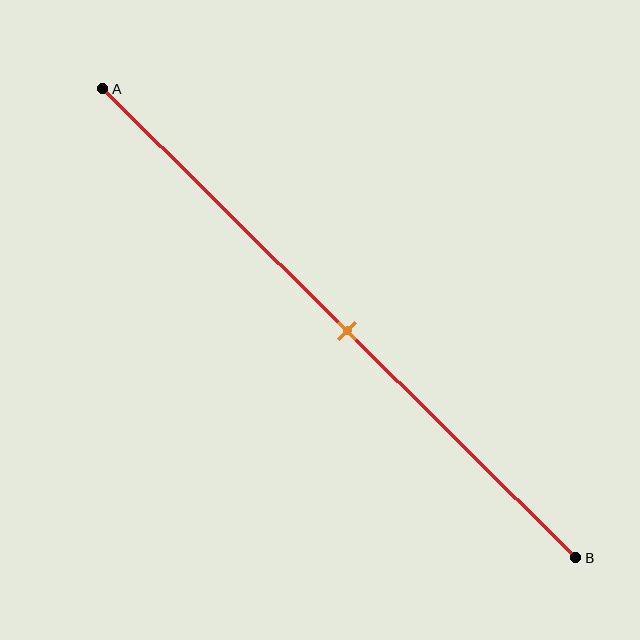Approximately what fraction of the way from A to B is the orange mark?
The orange mark is approximately 50% of the way from A to B.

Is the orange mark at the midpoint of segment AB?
Yes, the mark is approximately at the midpoint.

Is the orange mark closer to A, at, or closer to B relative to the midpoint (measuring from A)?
The orange mark is approximately at the midpoint of segment AB.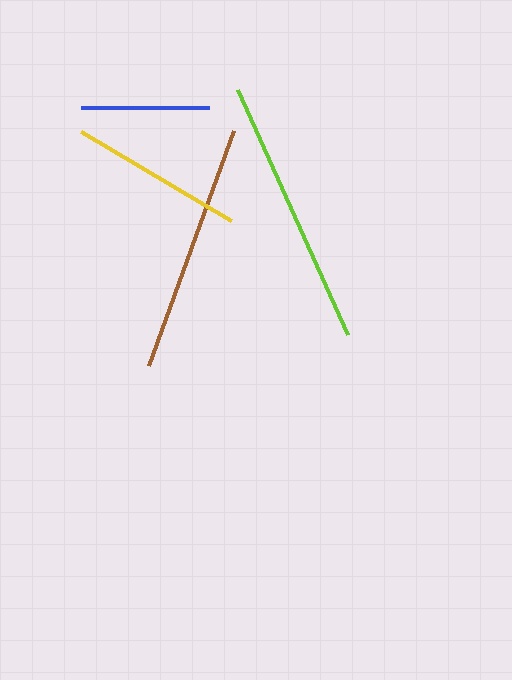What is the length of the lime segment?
The lime segment is approximately 268 pixels long.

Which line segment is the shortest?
The blue line is the shortest at approximately 127 pixels.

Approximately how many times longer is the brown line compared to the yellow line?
The brown line is approximately 1.4 times the length of the yellow line.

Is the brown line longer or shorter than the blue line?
The brown line is longer than the blue line.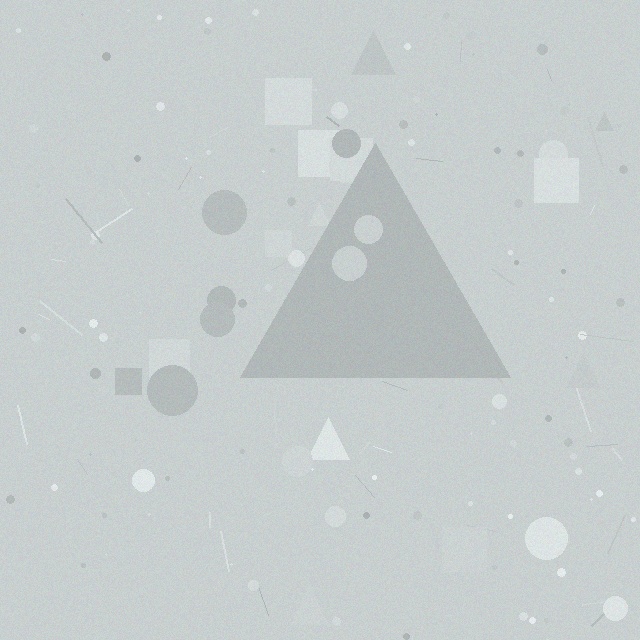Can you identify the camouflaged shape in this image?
The camouflaged shape is a triangle.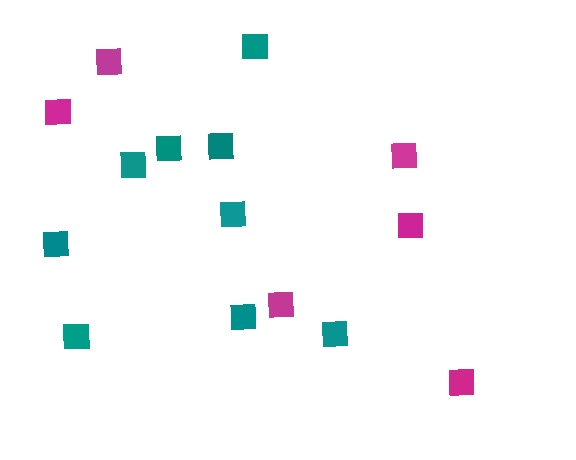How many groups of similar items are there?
There are 2 groups: one group of teal squares (9) and one group of magenta squares (6).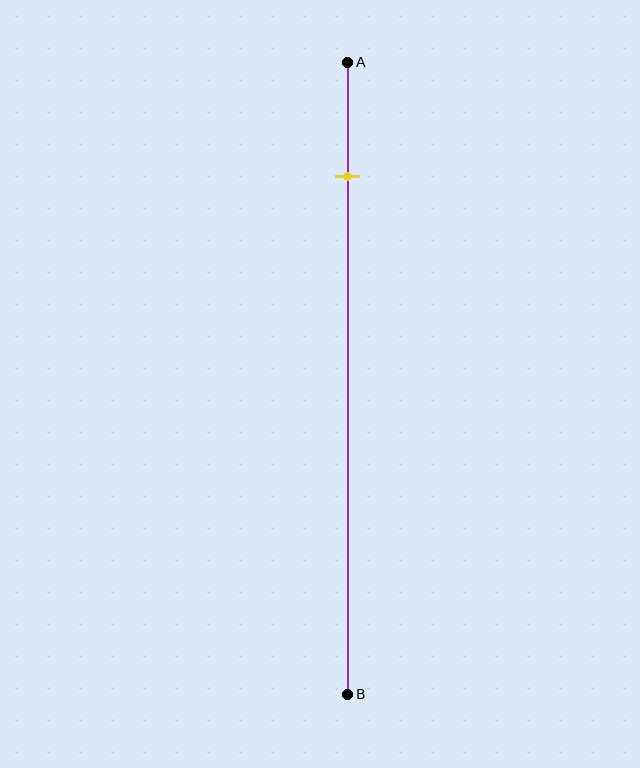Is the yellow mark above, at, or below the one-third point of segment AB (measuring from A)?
The yellow mark is above the one-third point of segment AB.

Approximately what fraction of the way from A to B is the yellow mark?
The yellow mark is approximately 20% of the way from A to B.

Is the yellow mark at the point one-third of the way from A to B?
No, the mark is at about 20% from A, not at the 33% one-third point.